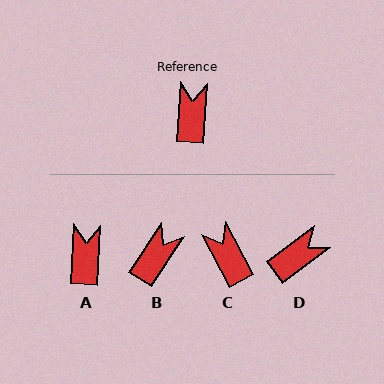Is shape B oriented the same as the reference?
No, it is off by about 30 degrees.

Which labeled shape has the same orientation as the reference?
A.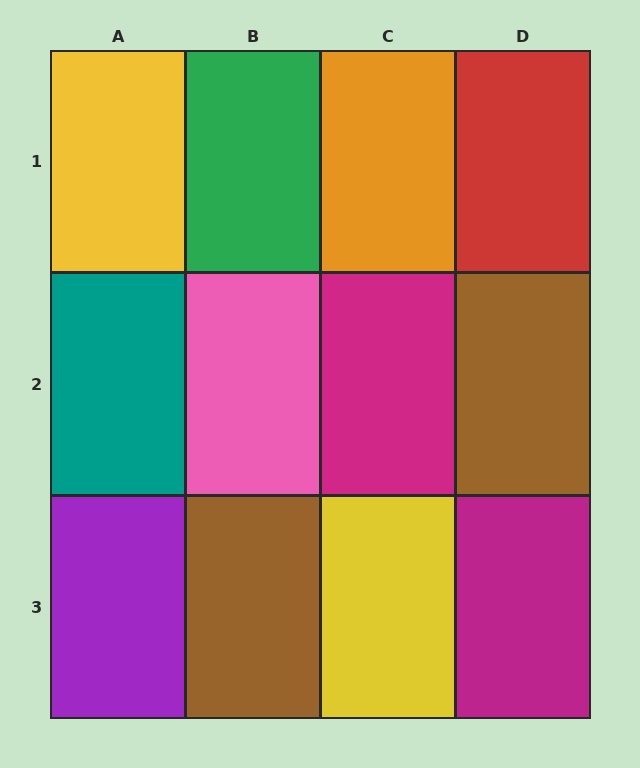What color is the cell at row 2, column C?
Magenta.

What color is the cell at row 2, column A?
Teal.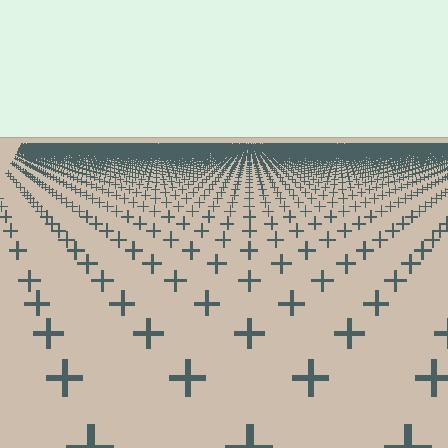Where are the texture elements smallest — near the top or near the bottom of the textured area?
Near the top.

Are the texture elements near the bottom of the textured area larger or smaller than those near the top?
Larger. Near the bottom, elements are closer to the viewer and appear at a bigger on-screen size.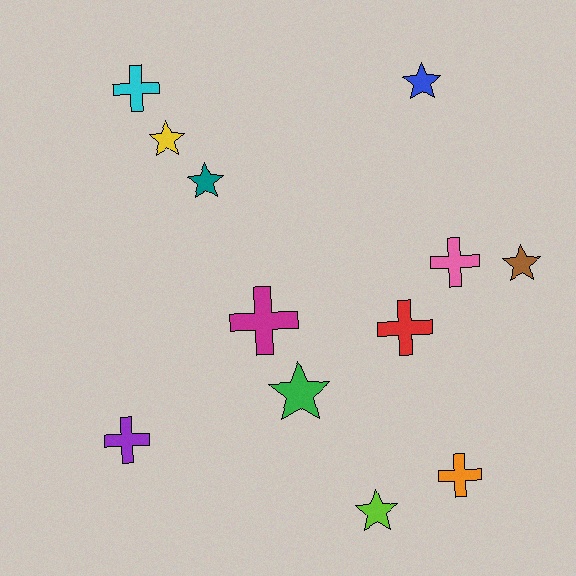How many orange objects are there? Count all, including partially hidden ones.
There is 1 orange object.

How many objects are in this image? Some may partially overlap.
There are 12 objects.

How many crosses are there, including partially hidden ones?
There are 6 crosses.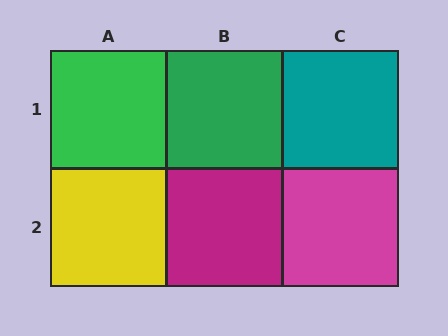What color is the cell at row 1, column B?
Green.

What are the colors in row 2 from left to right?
Yellow, magenta, magenta.